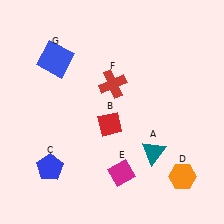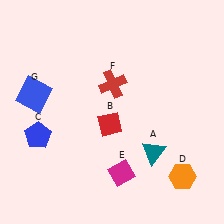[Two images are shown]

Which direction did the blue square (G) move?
The blue square (G) moved down.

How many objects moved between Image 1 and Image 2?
2 objects moved between the two images.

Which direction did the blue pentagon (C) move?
The blue pentagon (C) moved up.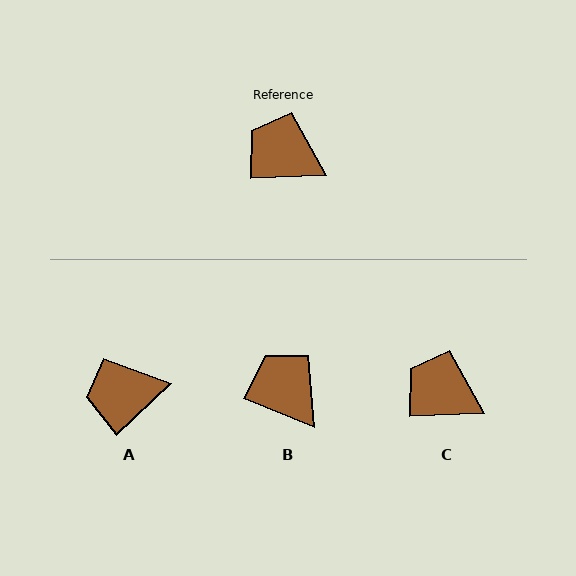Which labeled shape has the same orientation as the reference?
C.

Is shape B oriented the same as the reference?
No, it is off by about 25 degrees.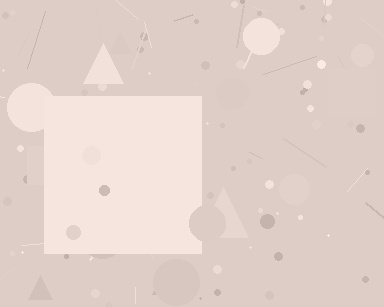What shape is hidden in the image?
A square is hidden in the image.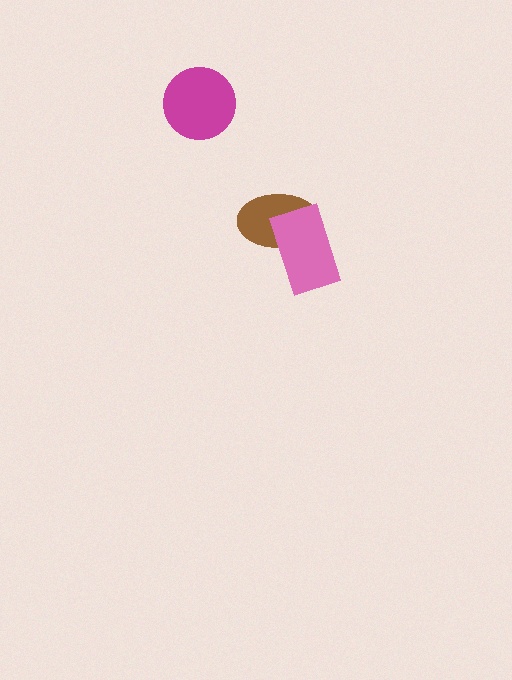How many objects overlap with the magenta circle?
0 objects overlap with the magenta circle.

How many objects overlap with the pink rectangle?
1 object overlaps with the pink rectangle.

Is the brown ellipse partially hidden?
Yes, it is partially covered by another shape.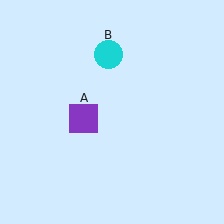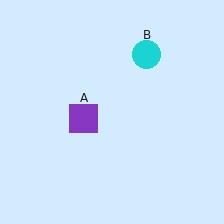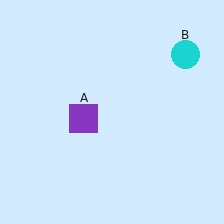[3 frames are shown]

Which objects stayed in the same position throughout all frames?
Purple square (object A) remained stationary.